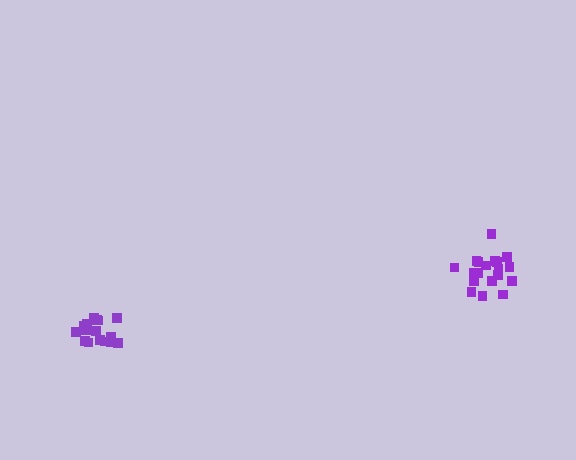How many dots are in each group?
Group 1: 20 dots, Group 2: 16 dots (36 total).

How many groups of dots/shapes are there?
There are 2 groups.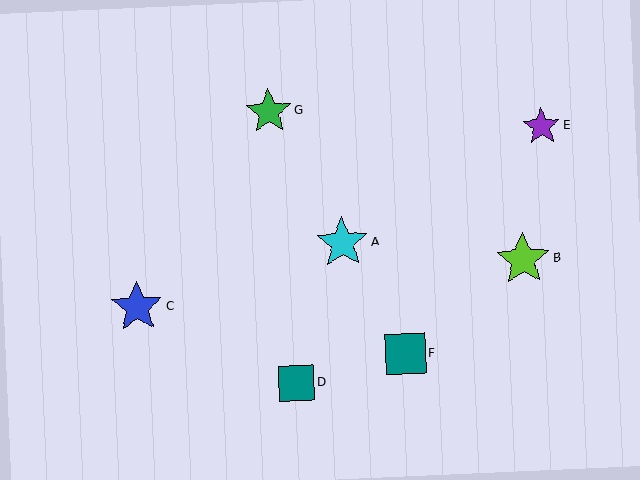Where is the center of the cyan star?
The center of the cyan star is at (342, 243).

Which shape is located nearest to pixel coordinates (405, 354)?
The teal square (labeled F) at (405, 354) is nearest to that location.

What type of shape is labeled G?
Shape G is a green star.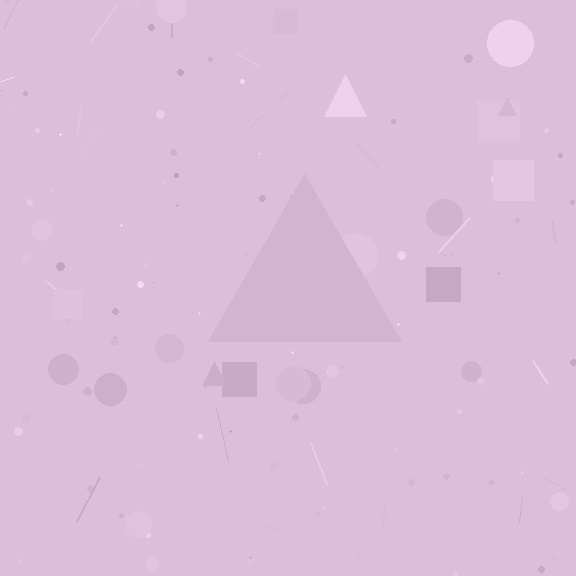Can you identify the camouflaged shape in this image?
The camouflaged shape is a triangle.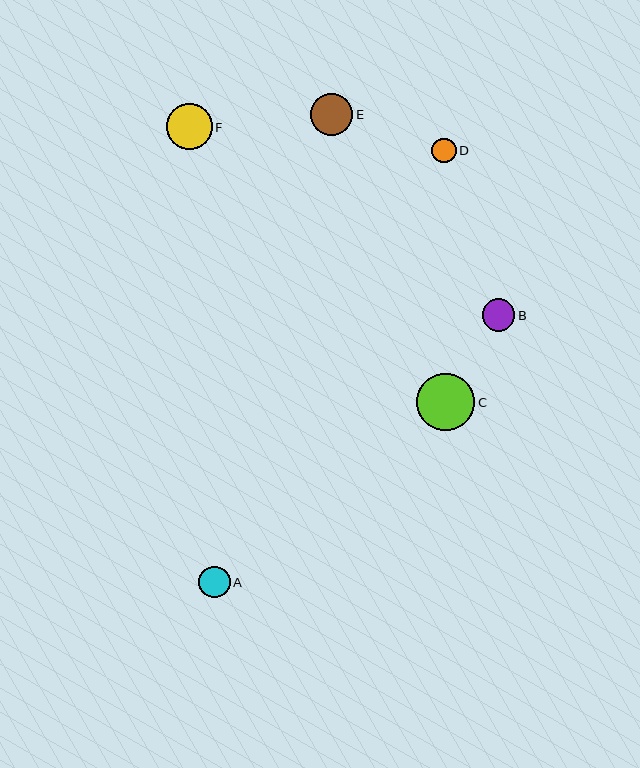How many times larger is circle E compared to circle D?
Circle E is approximately 1.8 times the size of circle D.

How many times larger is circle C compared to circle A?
Circle C is approximately 1.9 times the size of circle A.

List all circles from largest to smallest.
From largest to smallest: C, F, E, B, A, D.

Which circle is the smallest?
Circle D is the smallest with a size of approximately 24 pixels.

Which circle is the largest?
Circle C is the largest with a size of approximately 58 pixels.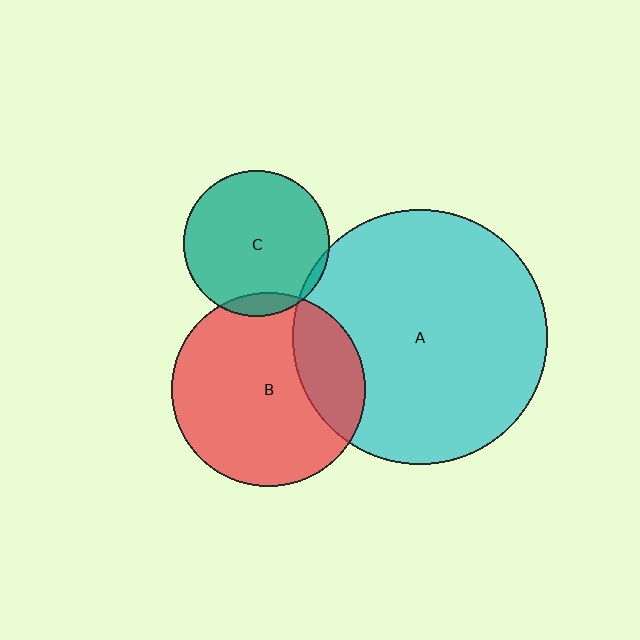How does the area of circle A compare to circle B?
Approximately 1.7 times.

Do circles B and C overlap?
Yes.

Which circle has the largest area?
Circle A (cyan).